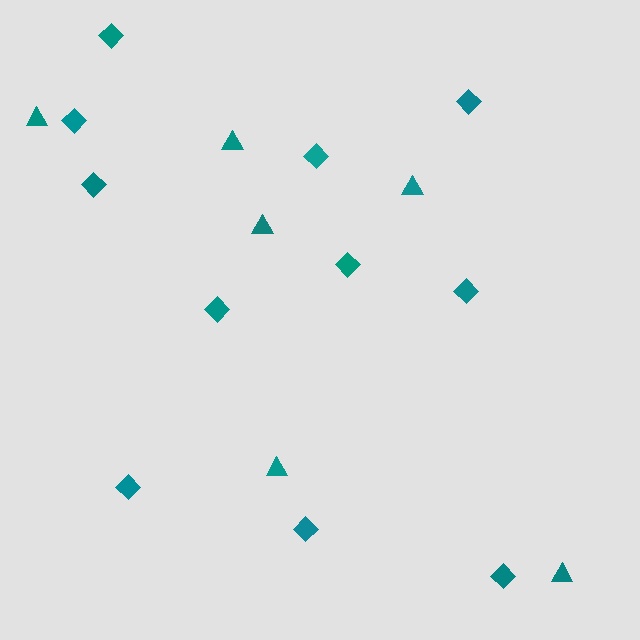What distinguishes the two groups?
There are 2 groups: one group of triangles (6) and one group of diamonds (11).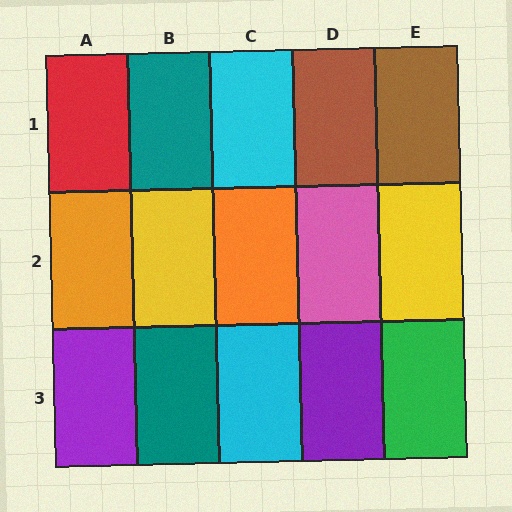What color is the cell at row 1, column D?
Brown.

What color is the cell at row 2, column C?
Orange.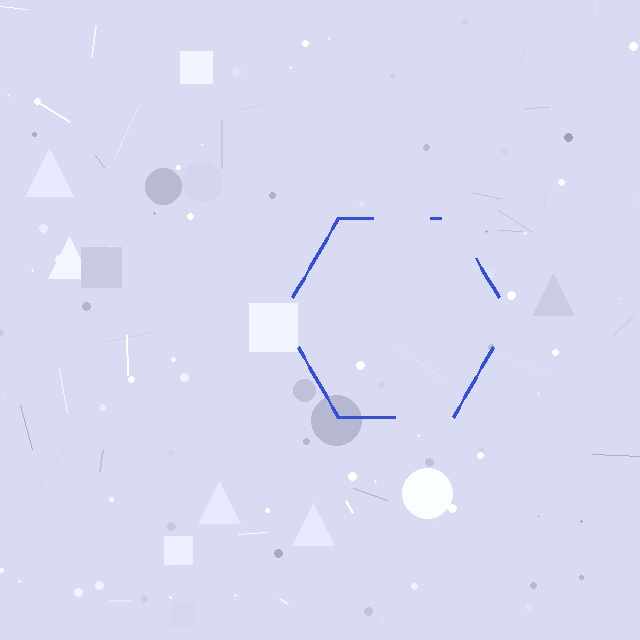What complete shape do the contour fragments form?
The contour fragments form a hexagon.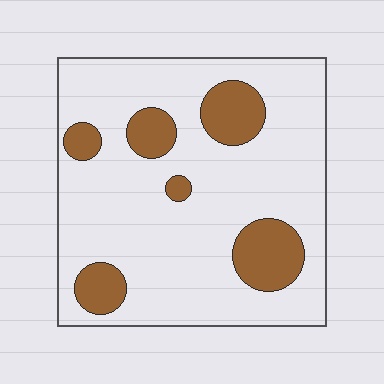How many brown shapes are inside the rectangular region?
6.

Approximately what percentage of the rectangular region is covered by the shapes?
Approximately 20%.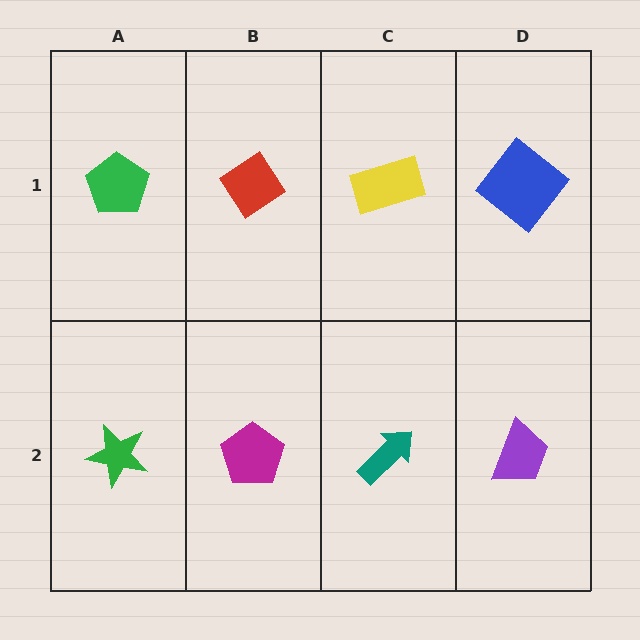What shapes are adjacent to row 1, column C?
A teal arrow (row 2, column C), a red diamond (row 1, column B), a blue diamond (row 1, column D).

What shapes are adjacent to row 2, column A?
A green pentagon (row 1, column A), a magenta pentagon (row 2, column B).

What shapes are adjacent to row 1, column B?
A magenta pentagon (row 2, column B), a green pentagon (row 1, column A), a yellow rectangle (row 1, column C).